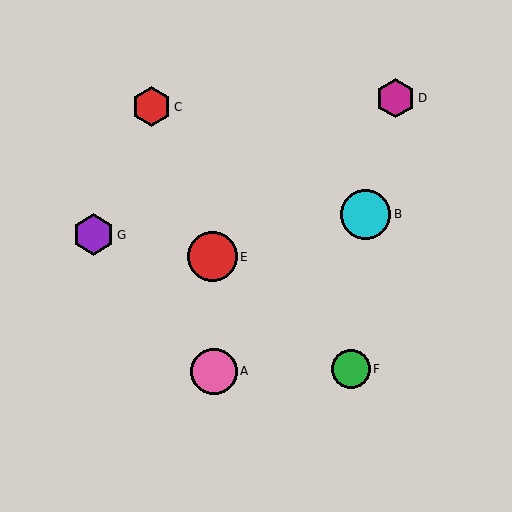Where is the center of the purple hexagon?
The center of the purple hexagon is at (93, 235).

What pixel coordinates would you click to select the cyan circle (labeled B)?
Click at (366, 214) to select the cyan circle B.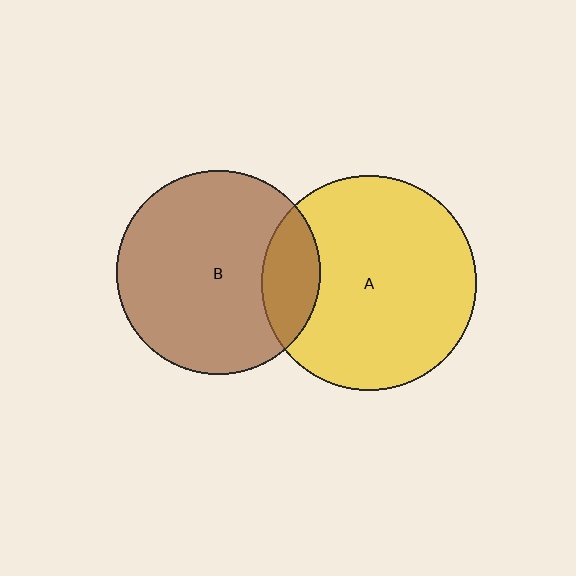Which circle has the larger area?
Circle A (yellow).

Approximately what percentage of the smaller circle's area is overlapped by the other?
Approximately 20%.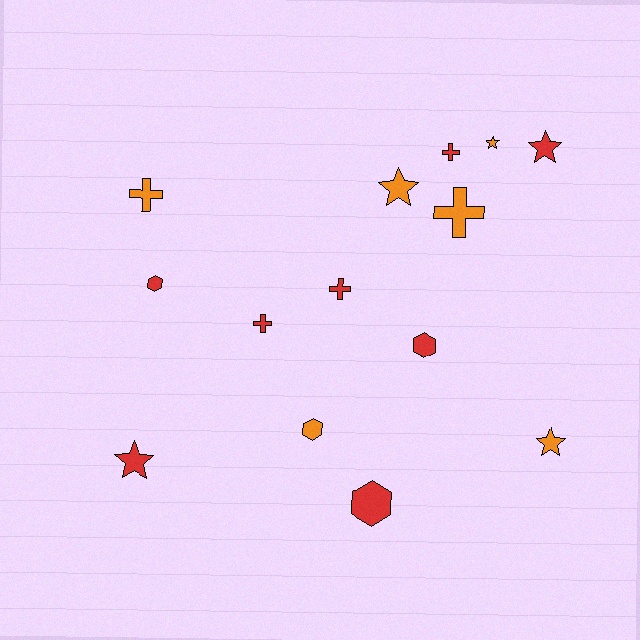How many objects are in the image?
There are 14 objects.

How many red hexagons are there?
There are 3 red hexagons.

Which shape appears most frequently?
Cross, with 5 objects.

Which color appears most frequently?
Red, with 8 objects.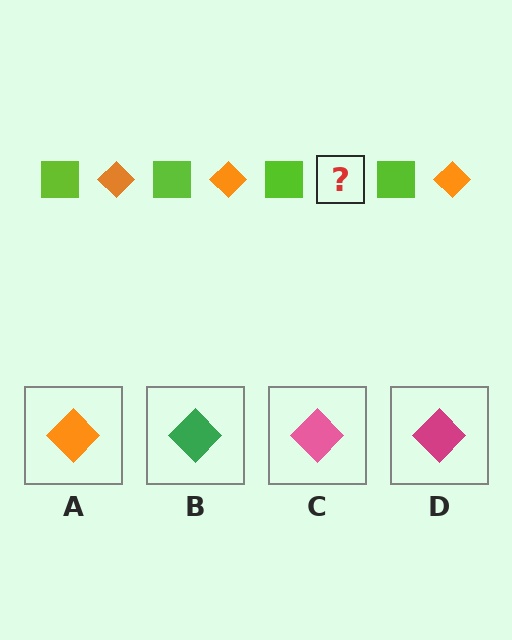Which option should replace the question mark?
Option A.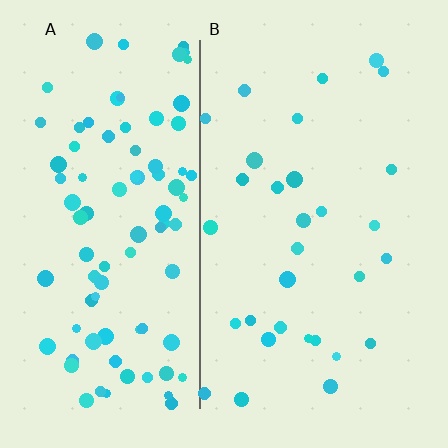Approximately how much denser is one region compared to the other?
Approximately 2.9× — region A over region B.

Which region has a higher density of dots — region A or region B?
A (the left).